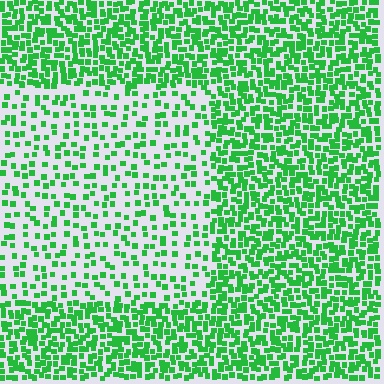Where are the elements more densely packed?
The elements are more densely packed outside the rectangle boundary.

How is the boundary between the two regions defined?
The boundary is defined by a change in element density (approximately 2.3x ratio). All elements are the same color, size, and shape.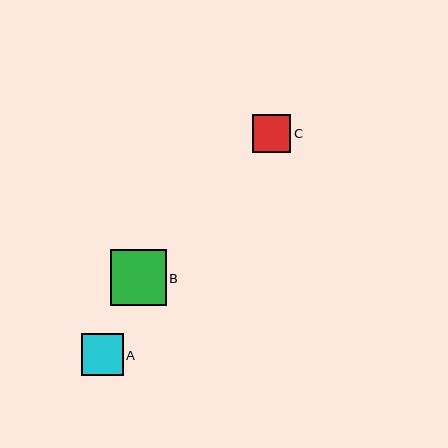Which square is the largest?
Square B is the largest with a size of approximately 56 pixels.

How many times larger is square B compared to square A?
Square B is approximately 1.3 times the size of square A.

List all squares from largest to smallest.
From largest to smallest: B, A, C.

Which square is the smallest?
Square C is the smallest with a size of approximately 38 pixels.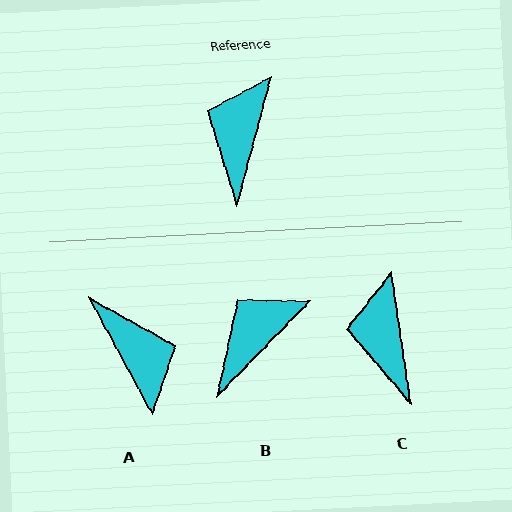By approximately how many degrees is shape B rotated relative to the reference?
Approximately 29 degrees clockwise.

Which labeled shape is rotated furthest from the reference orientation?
A, about 137 degrees away.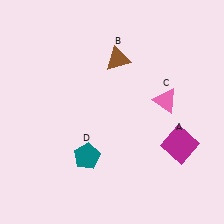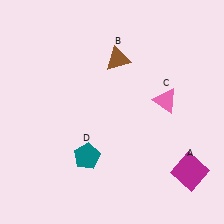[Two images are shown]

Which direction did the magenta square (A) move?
The magenta square (A) moved down.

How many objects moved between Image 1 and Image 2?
1 object moved between the two images.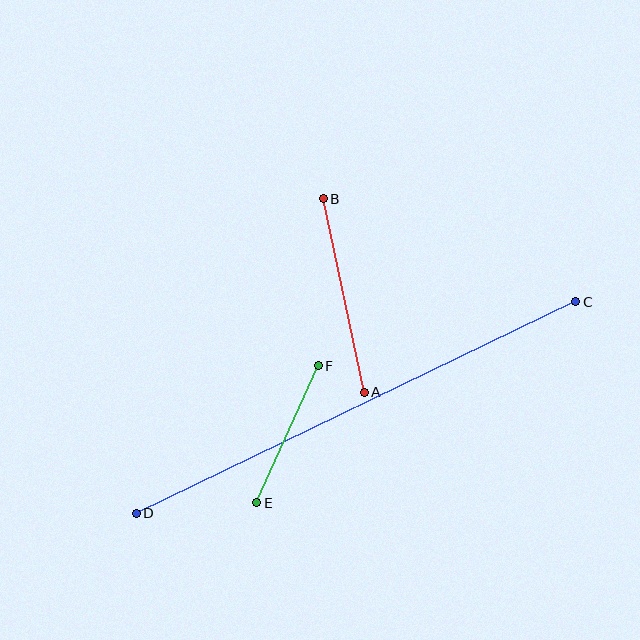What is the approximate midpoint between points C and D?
The midpoint is at approximately (356, 408) pixels.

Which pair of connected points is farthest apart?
Points C and D are farthest apart.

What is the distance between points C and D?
The distance is approximately 488 pixels.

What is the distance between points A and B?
The distance is approximately 198 pixels.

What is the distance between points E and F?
The distance is approximately 150 pixels.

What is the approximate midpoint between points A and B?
The midpoint is at approximately (344, 295) pixels.